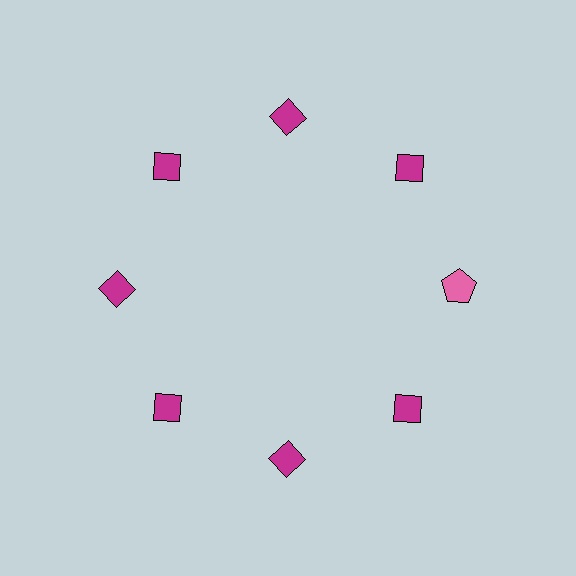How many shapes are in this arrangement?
There are 8 shapes arranged in a ring pattern.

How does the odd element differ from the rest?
It differs in both color (pink instead of magenta) and shape (pentagon instead of diamond).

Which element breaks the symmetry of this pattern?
The pink pentagon at roughly the 3 o'clock position breaks the symmetry. All other shapes are magenta diamonds.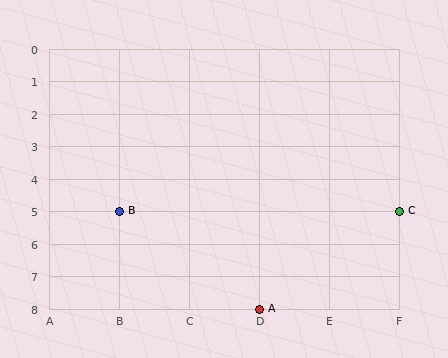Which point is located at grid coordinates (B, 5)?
Point B is at (B, 5).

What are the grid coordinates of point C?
Point C is at grid coordinates (F, 5).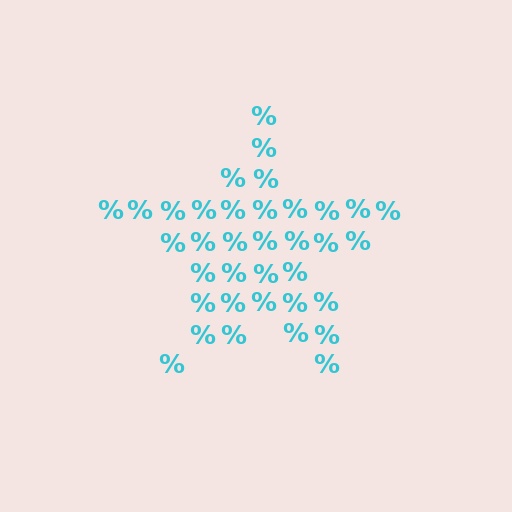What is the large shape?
The large shape is a star.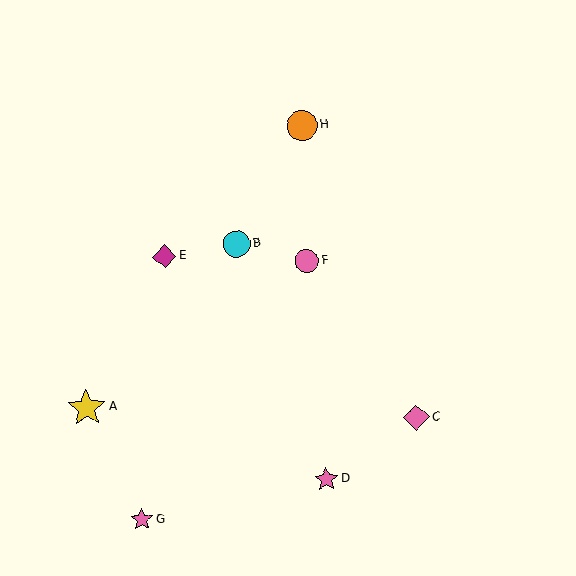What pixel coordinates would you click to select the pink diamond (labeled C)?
Click at (416, 417) to select the pink diamond C.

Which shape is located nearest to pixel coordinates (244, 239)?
The cyan circle (labeled B) at (237, 244) is nearest to that location.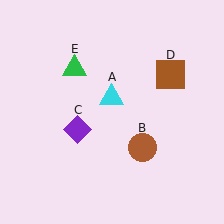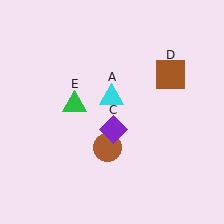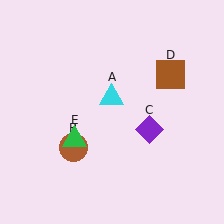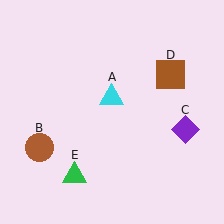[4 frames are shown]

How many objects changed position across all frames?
3 objects changed position: brown circle (object B), purple diamond (object C), green triangle (object E).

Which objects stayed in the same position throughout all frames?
Cyan triangle (object A) and brown square (object D) remained stationary.